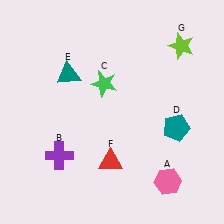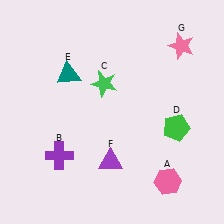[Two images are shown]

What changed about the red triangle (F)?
In Image 1, F is red. In Image 2, it changed to purple.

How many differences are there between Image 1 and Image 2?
There are 3 differences between the two images.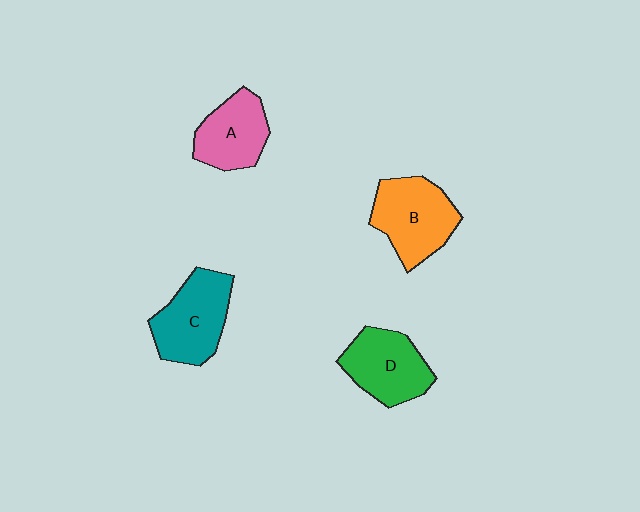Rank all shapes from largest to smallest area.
From largest to smallest: B (orange), C (teal), D (green), A (pink).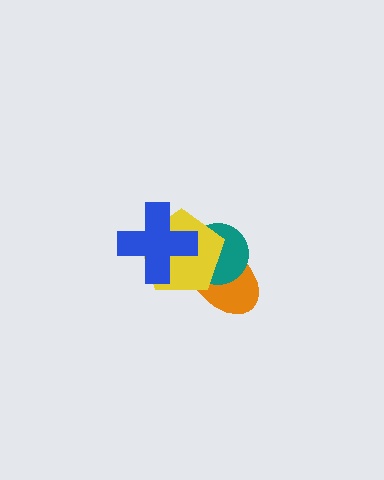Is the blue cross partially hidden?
No, no other shape covers it.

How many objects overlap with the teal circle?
3 objects overlap with the teal circle.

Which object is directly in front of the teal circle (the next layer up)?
The yellow pentagon is directly in front of the teal circle.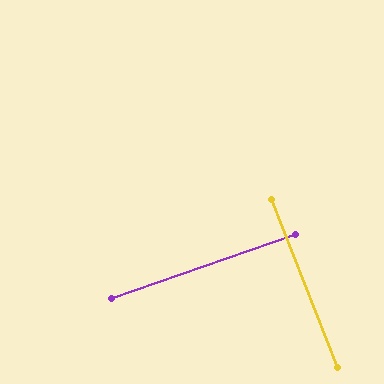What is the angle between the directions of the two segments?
Approximately 88 degrees.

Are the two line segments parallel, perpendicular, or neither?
Perpendicular — they meet at approximately 88°.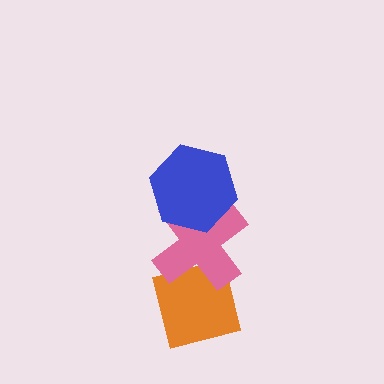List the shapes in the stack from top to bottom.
From top to bottom: the blue hexagon, the pink cross, the orange square.